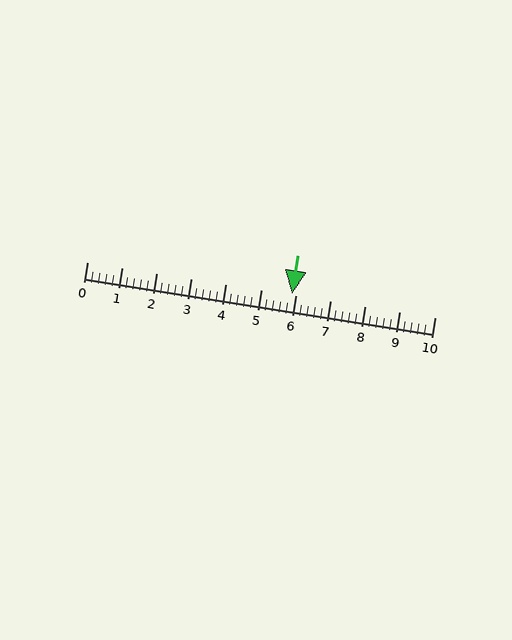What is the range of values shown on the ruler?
The ruler shows values from 0 to 10.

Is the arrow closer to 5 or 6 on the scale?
The arrow is closer to 6.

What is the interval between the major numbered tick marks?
The major tick marks are spaced 1 units apart.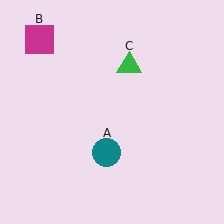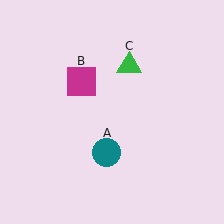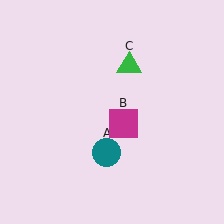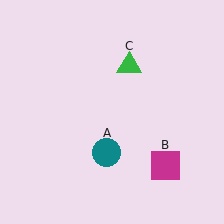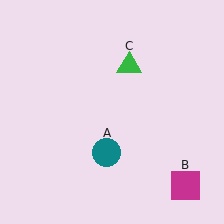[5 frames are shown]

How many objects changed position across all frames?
1 object changed position: magenta square (object B).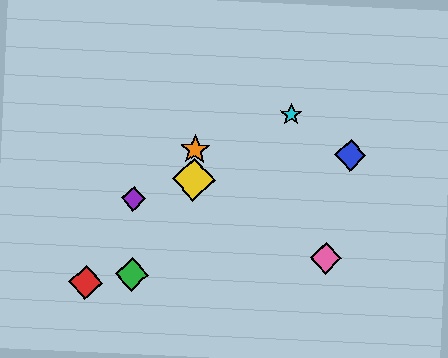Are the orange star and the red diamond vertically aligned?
No, the orange star is at x≈195 and the red diamond is at x≈86.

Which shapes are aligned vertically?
The yellow diamond, the orange star are aligned vertically.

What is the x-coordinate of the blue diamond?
The blue diamond is at x≈350.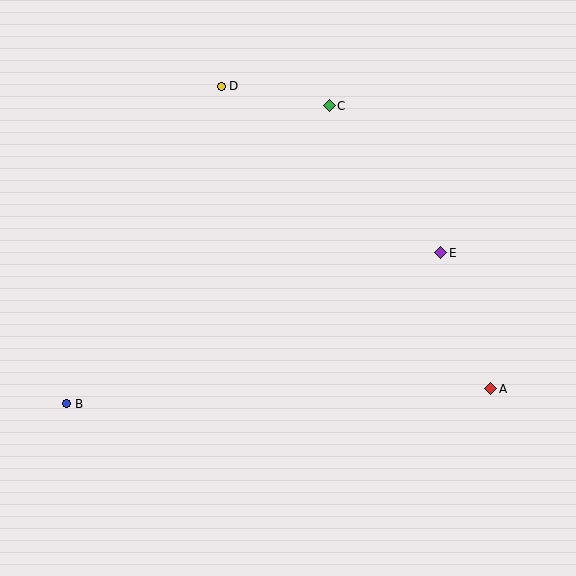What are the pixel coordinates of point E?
Point E is at (441, 253).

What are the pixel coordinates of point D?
Point D is at (221, 86).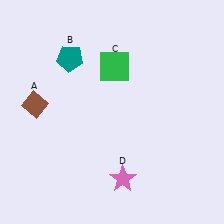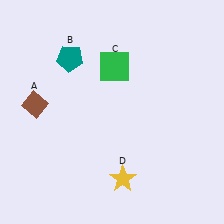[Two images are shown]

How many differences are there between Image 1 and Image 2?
There is 1 difference between the two images.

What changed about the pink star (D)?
In Image 1, D is pink. In Image 2, it changed to yellow.